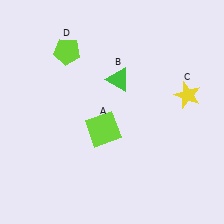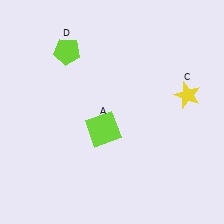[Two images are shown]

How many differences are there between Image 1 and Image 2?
There is 1 difference between the two images.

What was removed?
The green triangle (B) was removed in Image 2.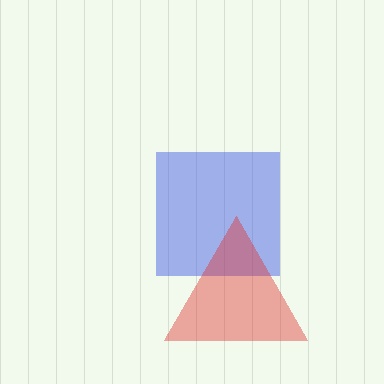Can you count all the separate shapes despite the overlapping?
Yes, there are 2 separate shapes.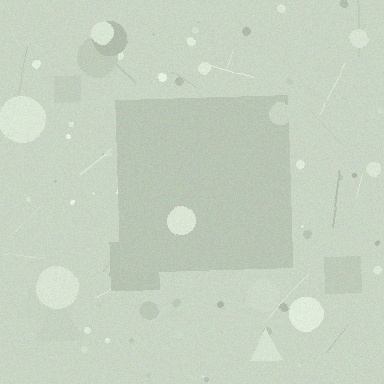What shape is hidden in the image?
A square is hidden in the image.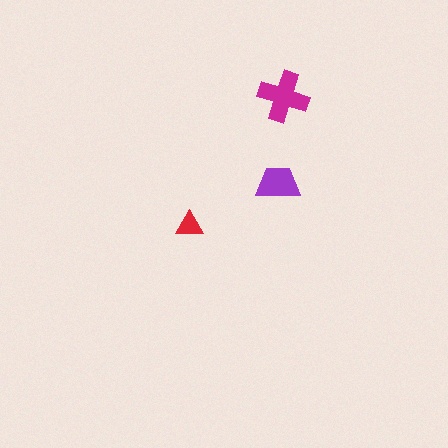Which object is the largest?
The magenta cross.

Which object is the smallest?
The red triangle.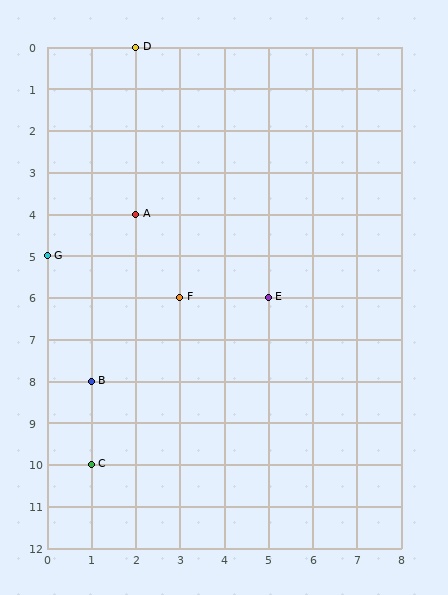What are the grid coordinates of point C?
Point C is at grid coordinates (1, 10).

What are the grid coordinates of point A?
Point A is at grid coordinates (2, 4).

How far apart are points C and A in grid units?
Points C and A are 1 column and 6 rows apart (about 6.1 grid units diagonally).